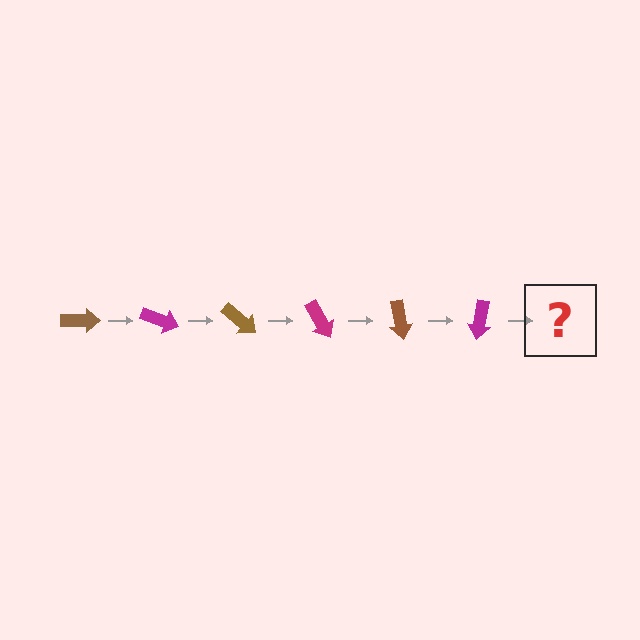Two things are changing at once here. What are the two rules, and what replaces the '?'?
The two rules are that it rotates 20 degrees each step and the color cycles through brown and magenta. The '?' should be a brown arrow, rotated 120 degrees from the start.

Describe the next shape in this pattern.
It should be a brown arrow, rotated 120 degrees from the start.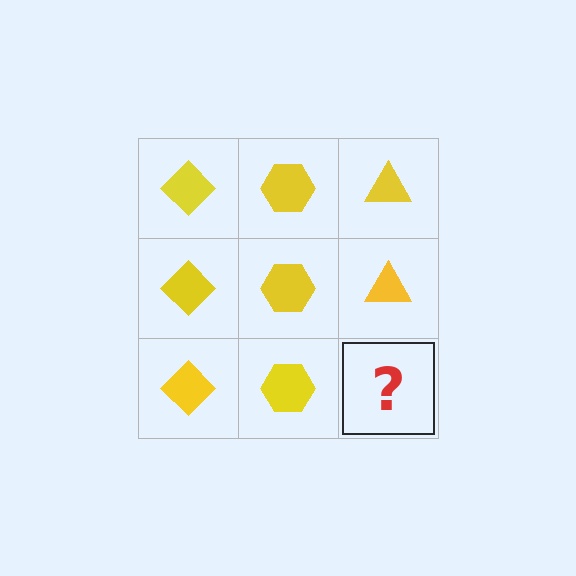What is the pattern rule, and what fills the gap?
The rule is that each column has a consistent shape. The gap should be filled with a yellow triangle.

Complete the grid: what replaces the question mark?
The question mark should be replaced with a yellow triangle.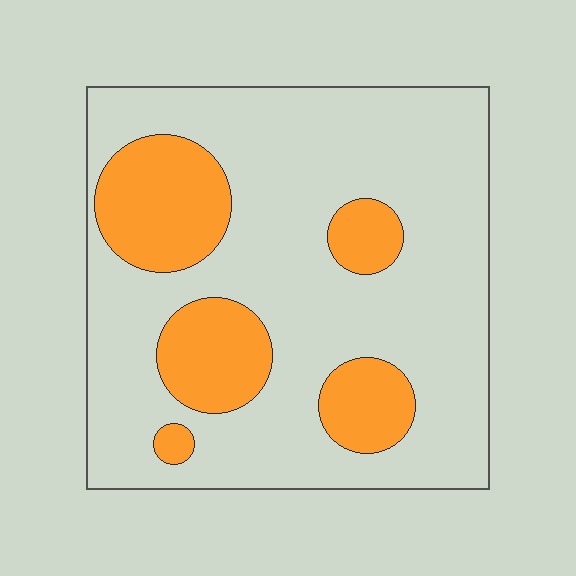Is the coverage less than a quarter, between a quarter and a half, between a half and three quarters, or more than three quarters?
Less than a quarter.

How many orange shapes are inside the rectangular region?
5.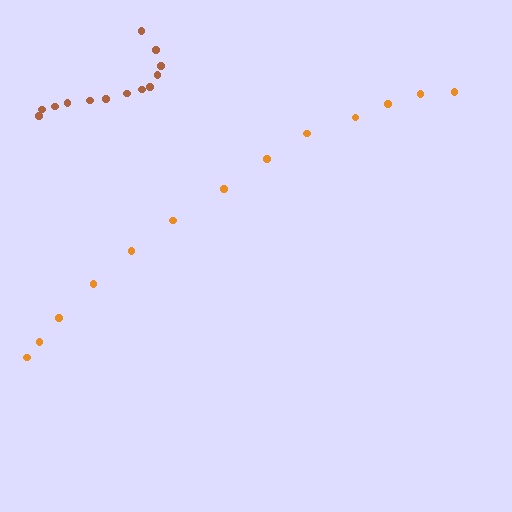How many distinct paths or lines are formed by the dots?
There are 2 distinct paths.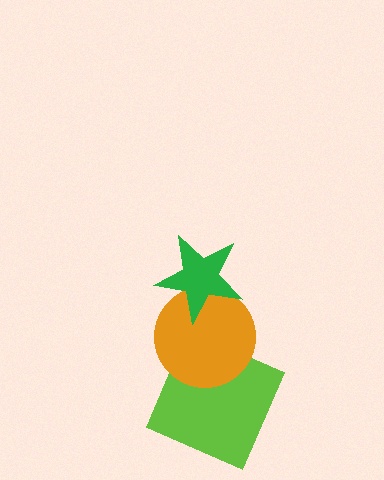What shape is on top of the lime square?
The orange circle is on top of the lime square.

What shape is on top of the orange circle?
The green star is on top of the orange circle.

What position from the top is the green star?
The green star is 1st from the top.